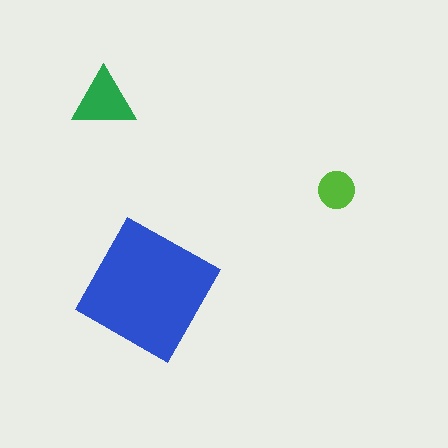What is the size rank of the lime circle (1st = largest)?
3rd.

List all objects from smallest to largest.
The lime circle, the green triangle, the blue square.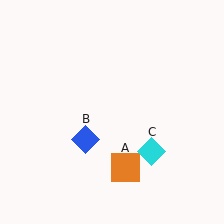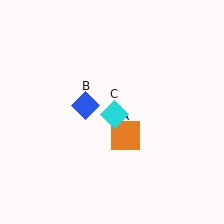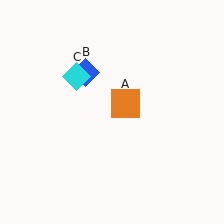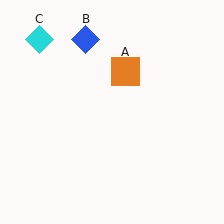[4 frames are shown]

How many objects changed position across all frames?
3 objects changed position: orange square (object A), blue diamond (object B), cyan diamond (object C).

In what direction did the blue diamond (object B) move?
The blue diamond (object B) moved up.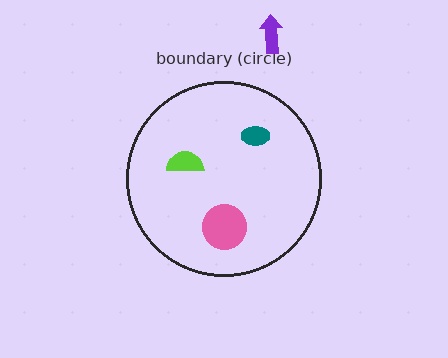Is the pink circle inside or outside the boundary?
Inside.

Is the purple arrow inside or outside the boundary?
Outside.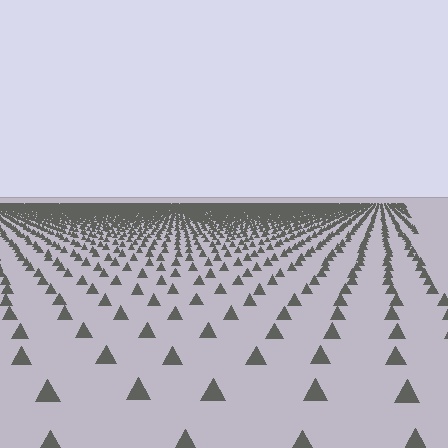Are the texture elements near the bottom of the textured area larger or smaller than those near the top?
Larger. Near the bottom, elements are closer to the viewer and appear at a bigger on-screen size.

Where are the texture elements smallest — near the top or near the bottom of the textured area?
Near the top.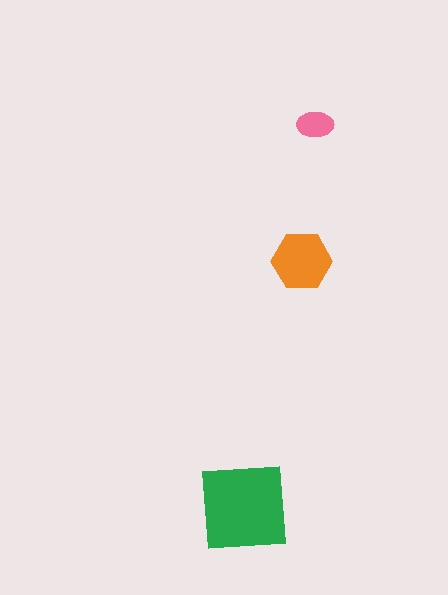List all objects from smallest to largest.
The pink ellipse, the orange hexagon, the green square.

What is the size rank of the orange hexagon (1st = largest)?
2nd.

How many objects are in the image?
There are 3 objects in the image.